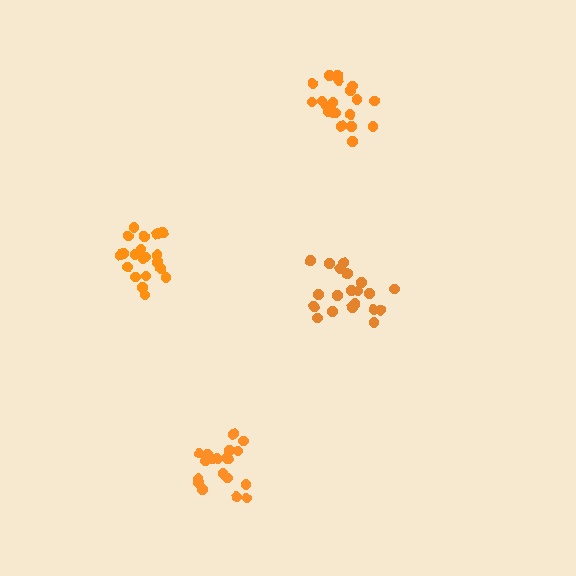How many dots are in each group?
Group 1: 20 dots, Group 2: 20 dots, Group 3: 19 dots, Group 4: 20 dots (79 total).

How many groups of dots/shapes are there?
There are 4 groups.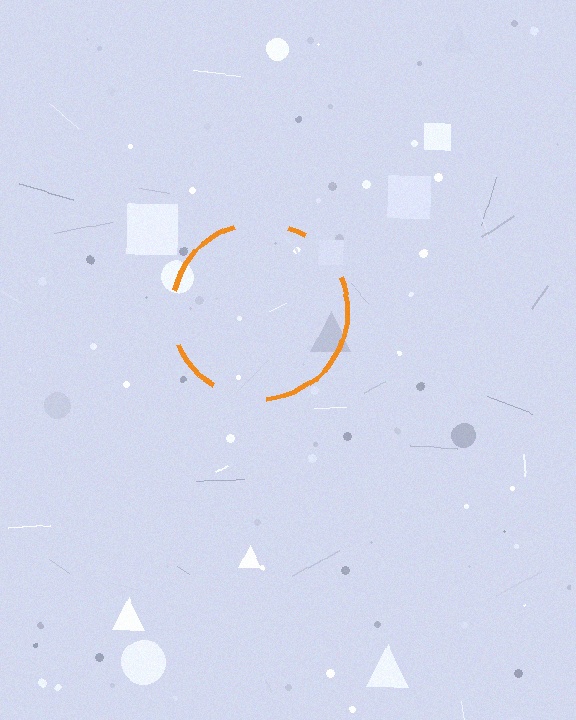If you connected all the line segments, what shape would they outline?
They would outline a circle.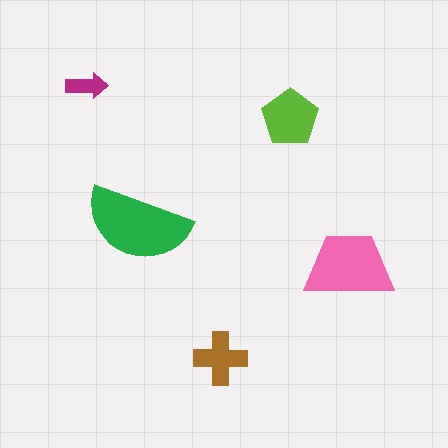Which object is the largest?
The green semicircle.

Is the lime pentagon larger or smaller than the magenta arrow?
Larger.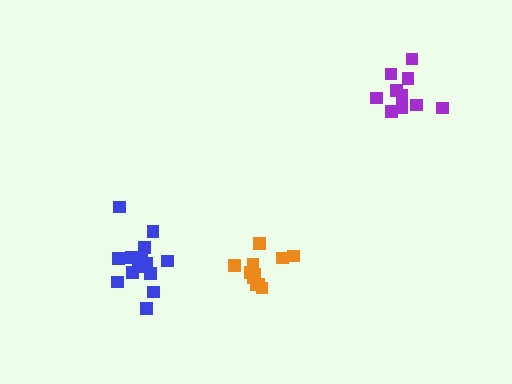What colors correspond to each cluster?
The clusters are colored: purple, blue, orange.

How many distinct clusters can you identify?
There are 3 distinct clusters.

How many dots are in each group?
Group 1: 10 dots, Group 2: 14 dots, Group 3: 11 dots (35 total).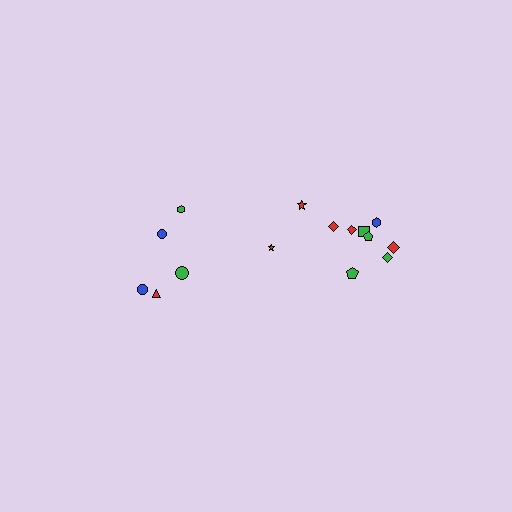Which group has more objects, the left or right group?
The right group.